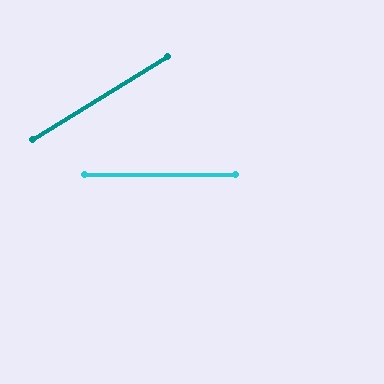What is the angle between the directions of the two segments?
Approximately 32 degrees.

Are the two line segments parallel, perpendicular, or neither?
Neither parallel nor perpendicular — they differ by about 32°.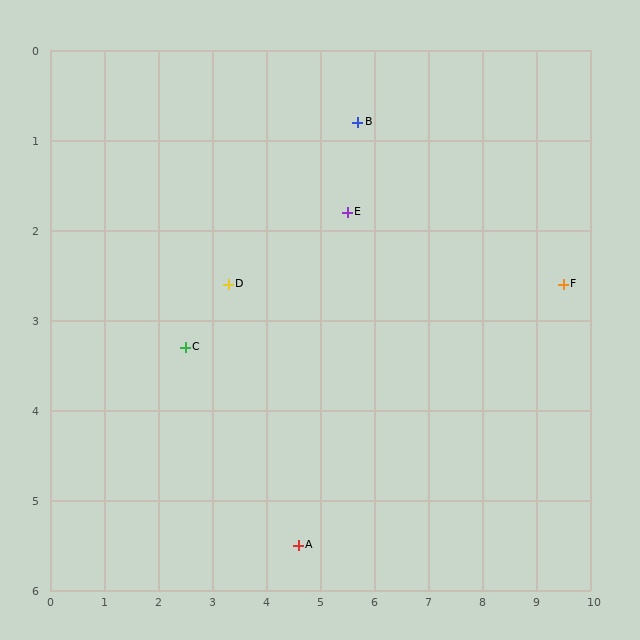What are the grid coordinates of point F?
Point F is at approximately (9.5, 2.6).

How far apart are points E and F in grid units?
Points E and F are about 4.1 grid units apart.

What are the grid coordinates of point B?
Point B is at approximately (5.7, 0.8).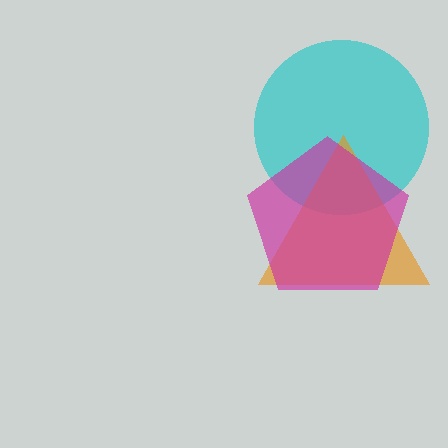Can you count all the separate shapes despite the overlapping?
Yes, there are 3 separate shapes.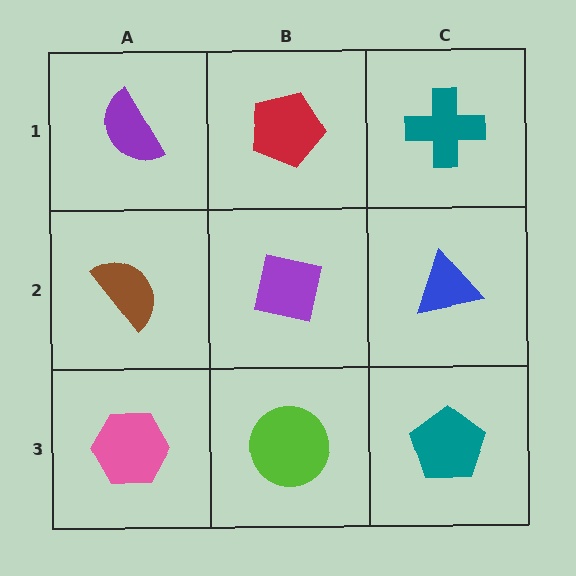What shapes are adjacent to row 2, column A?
A purple semicircle (row 1, column A), a pink hexagon (row 3, column A), a purple square (row 2, column B).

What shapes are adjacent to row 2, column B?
A red pentagon (row 1, column B), a lime circle (row 3, column B), a brown semicircle (row 2, column A), a blue triangle (row 2, column C).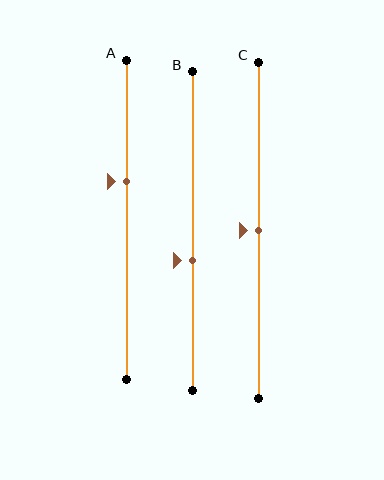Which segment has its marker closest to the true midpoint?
Segment C has its marker closest to the true midpoint.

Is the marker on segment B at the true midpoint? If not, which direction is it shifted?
No, the marker on segment B is shifted downward by about 9% of the segment length.